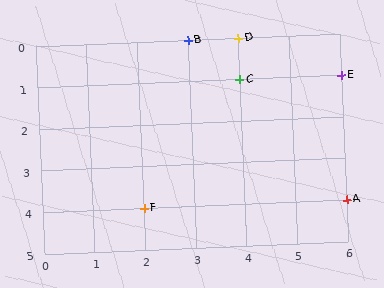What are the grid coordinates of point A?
Point A is at grid coordinates (6, 4).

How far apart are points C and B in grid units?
Points C and B are 1 column and 1 row apart (about 1.4 grid units diagonally).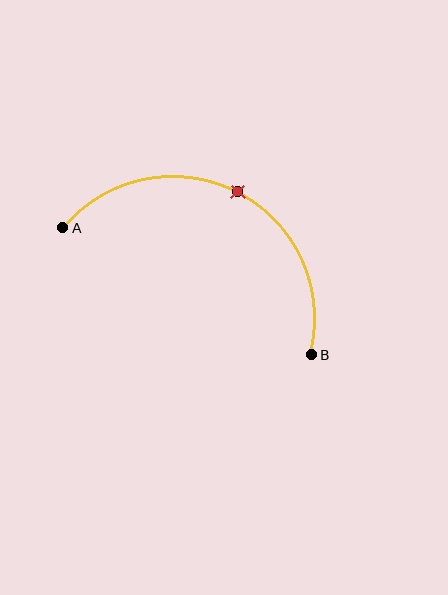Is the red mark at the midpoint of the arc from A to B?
Yes. The red mark lies on the arc at equal arc-length from both A and B — it is the arc midpoint.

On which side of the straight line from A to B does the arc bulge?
The arc bulges above the straight line connecting A and B.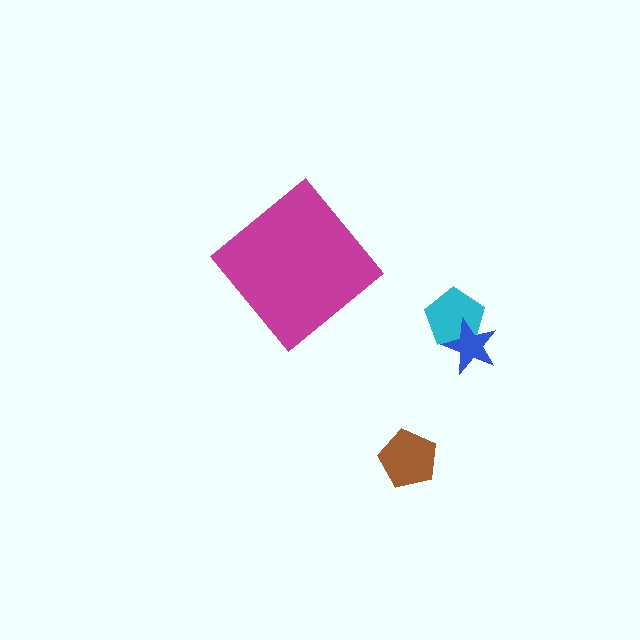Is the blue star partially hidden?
No, the blue star is fully visible.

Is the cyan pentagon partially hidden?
No, the cyan pentagon is fully visible.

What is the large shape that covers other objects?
A magenta diamond.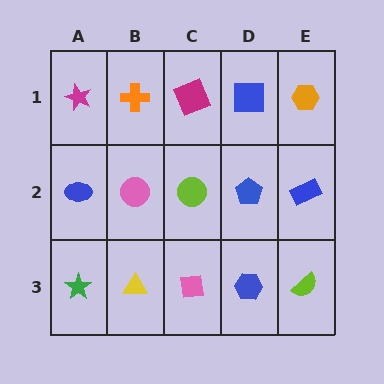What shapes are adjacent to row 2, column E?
An orange hexagon (row 1, column E), a lime semicircle (row 3, column E), a blue pentagon (row 2, column D).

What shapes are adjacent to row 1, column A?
A blue ellipse (row 2, column A), an orange cross (row 1, column B).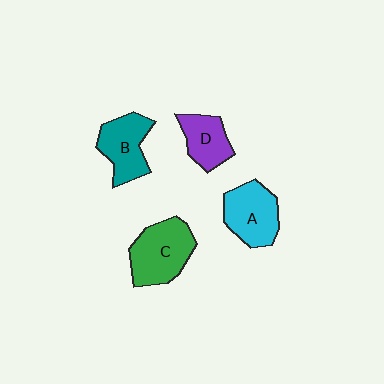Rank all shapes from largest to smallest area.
From largest to smallest: C (green), A (cyan), B (teal), D (purple).